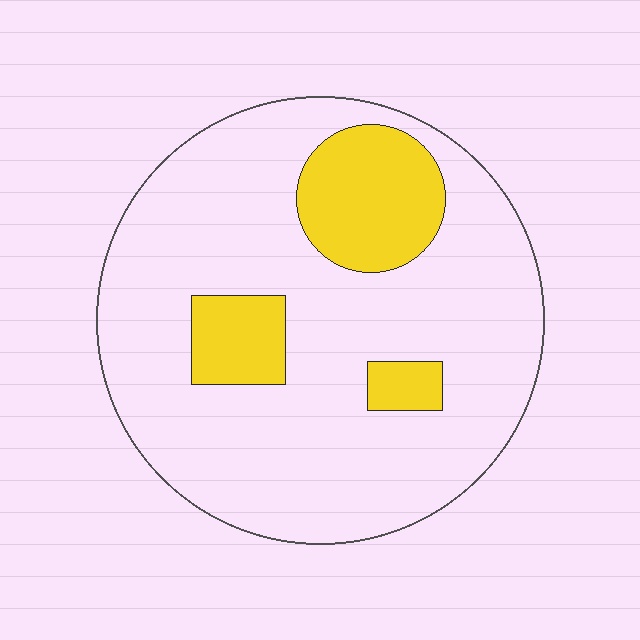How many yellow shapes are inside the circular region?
3.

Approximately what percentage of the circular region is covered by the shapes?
Approximately 20%.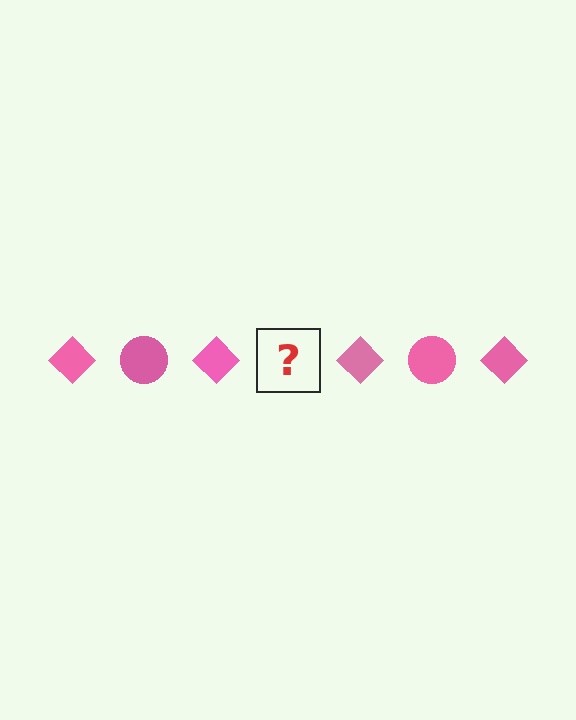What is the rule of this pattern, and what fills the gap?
The rule is that the pattern cycles through diamond, circle shapes in pink. The gap should be filled with a pink circle.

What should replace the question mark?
The question mark should be replaced with a pink circle.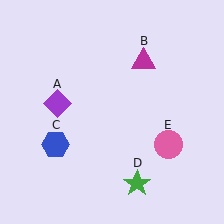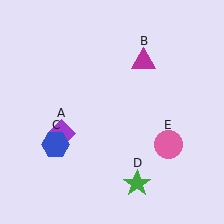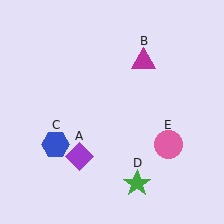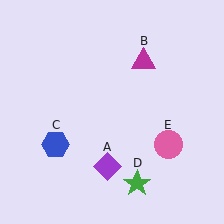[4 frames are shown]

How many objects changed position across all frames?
1 object changed position: purple diamond (object A).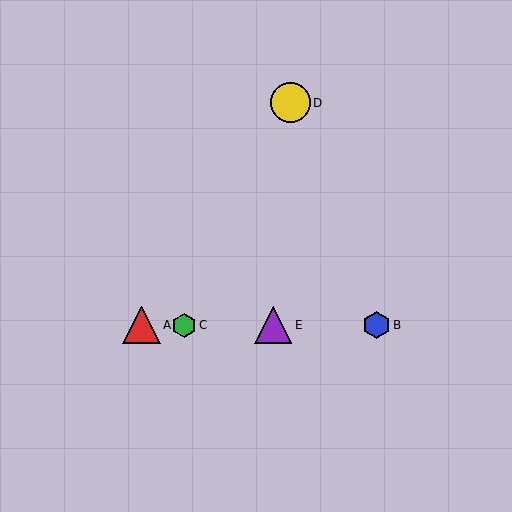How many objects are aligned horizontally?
4 objects (A, B, C, E) are aligned horizontally.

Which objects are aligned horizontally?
Objects A, B, C, E are aligned horizontally.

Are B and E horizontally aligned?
Yes, both are at y≈325.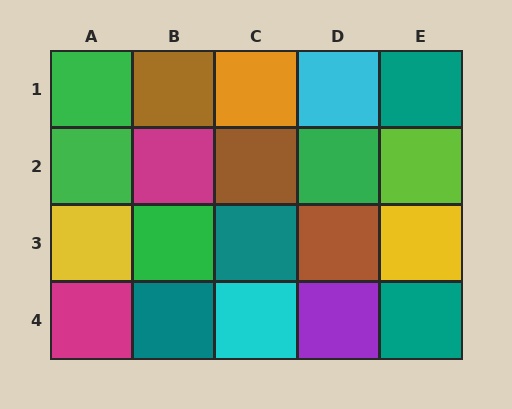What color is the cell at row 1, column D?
Cyan.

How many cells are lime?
1 cell is lime.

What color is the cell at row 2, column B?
Magenta.